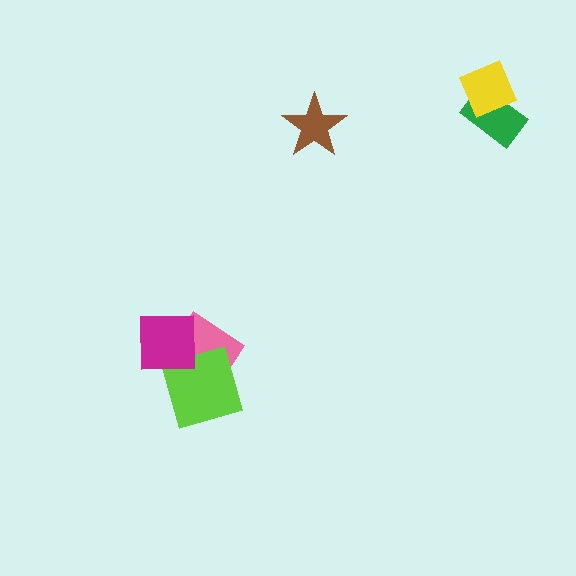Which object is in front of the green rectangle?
The yellow diamond is in front of the green rectangle.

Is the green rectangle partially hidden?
Yes, it is partially covered by another shape.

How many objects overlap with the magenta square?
2 objects overlap with the magenta square.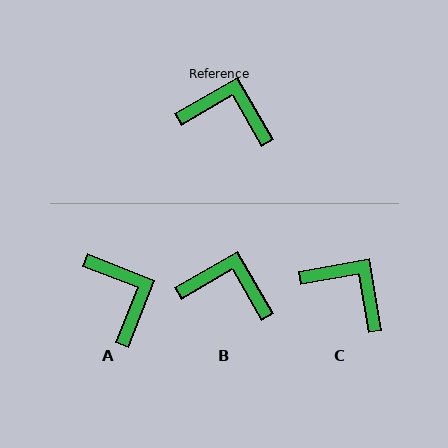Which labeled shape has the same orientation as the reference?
B.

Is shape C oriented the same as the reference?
No, it is off by about 20 degrees.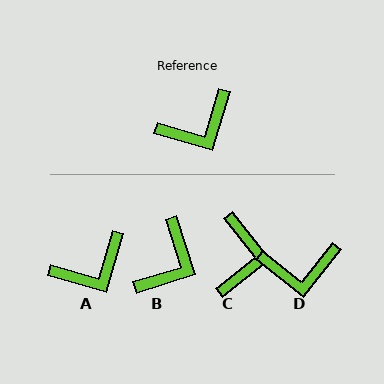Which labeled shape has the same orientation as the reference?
A.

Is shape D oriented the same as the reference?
No, it is off by about 22 degrees.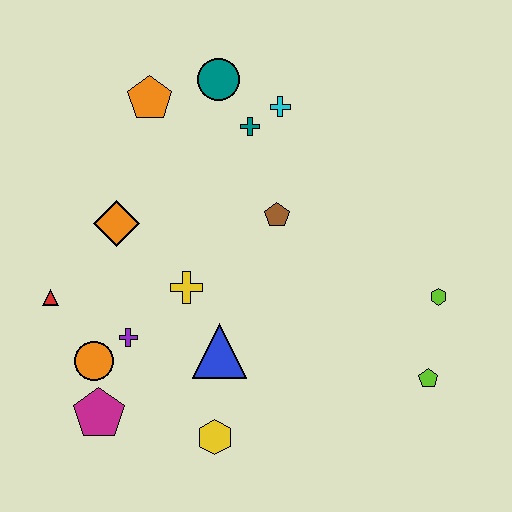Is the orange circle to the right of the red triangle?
Yes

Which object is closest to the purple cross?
The orange circle is closest to the purple cross.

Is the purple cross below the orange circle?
No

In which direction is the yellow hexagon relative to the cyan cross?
The yellow hexagon is below the cyan cross.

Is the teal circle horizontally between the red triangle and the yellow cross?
No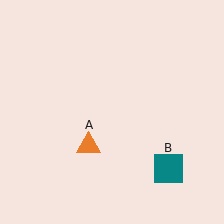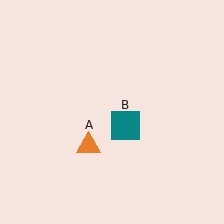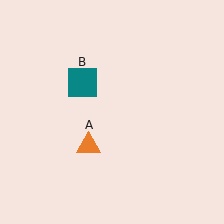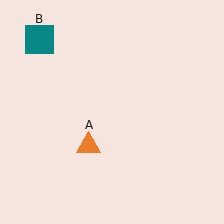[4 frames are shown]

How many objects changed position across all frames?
1 object changed position: teal square (object B).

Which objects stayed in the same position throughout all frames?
Orange triangle (object A) remained stationary.